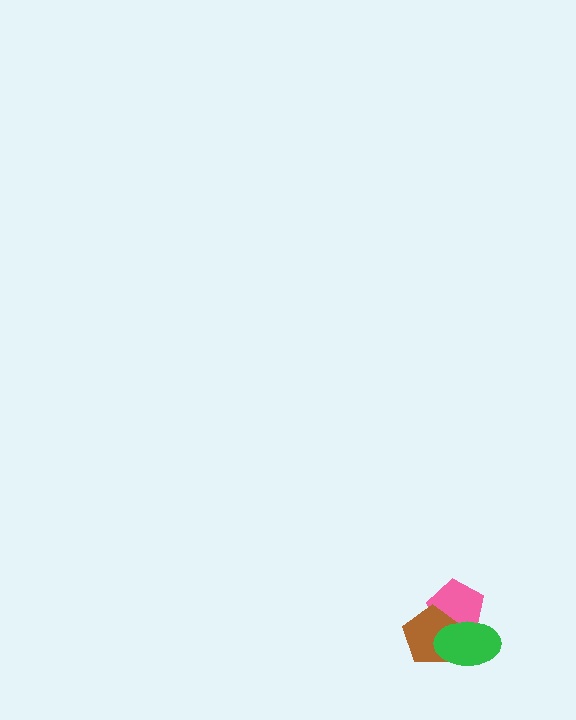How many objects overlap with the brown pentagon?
2 objects overlap with the brown pentagon.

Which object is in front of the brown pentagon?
The green ellipse is in front of the brown pentagon.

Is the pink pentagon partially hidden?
Yes, it is partially covered by another shape.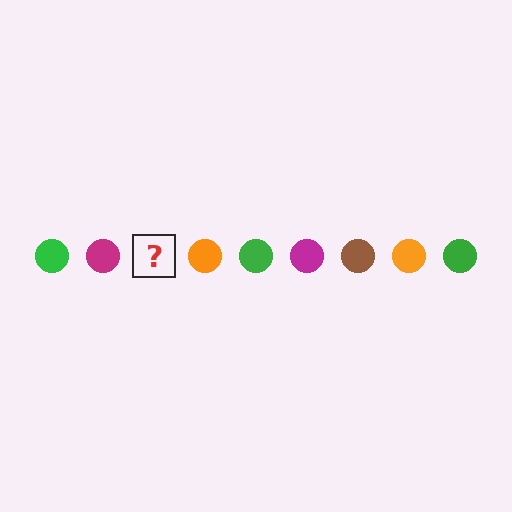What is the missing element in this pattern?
The missing element is a brown circle.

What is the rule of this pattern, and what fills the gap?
The rule is that the pattern cycles through green, magenta, brown, orange circles. The gap should be filled with a brown circle.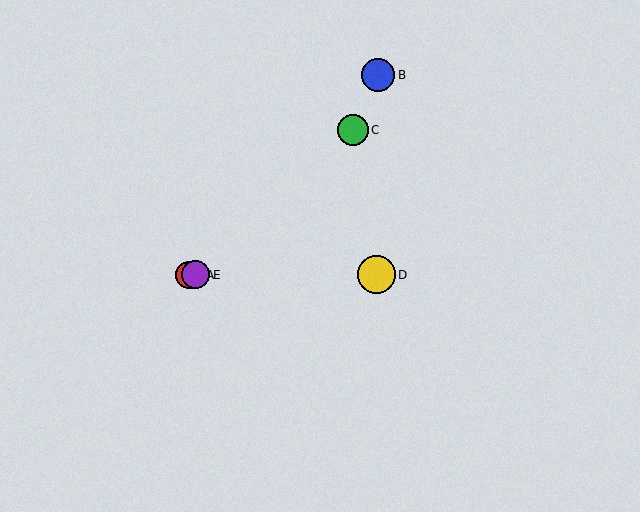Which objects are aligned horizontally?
Objects A, D, E are aligned horizontally.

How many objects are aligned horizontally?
3 objects (A, D, E) are aligned horizontally.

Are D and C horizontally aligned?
No, D is at y≈275 and C is at y≈130.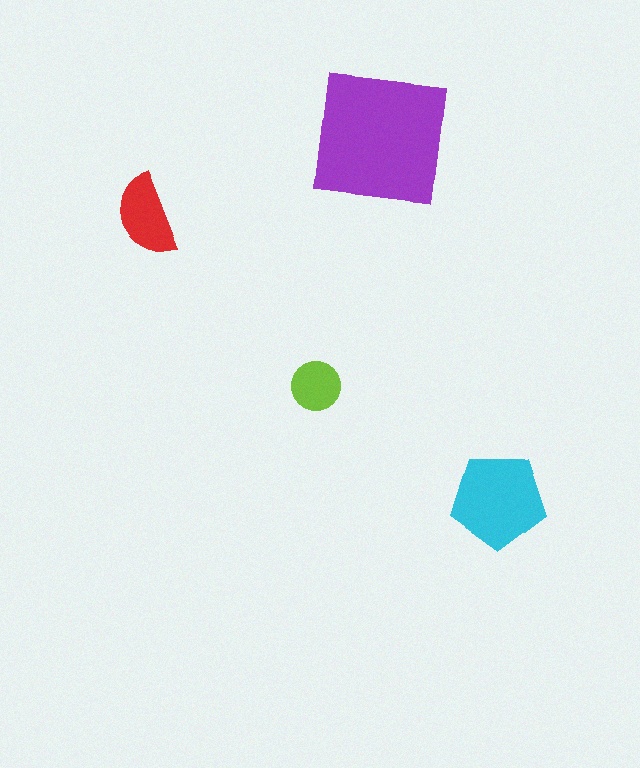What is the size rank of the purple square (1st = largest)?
1st.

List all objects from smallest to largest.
The lime circle, the red semicircle, the cyan pentagon, the purple square.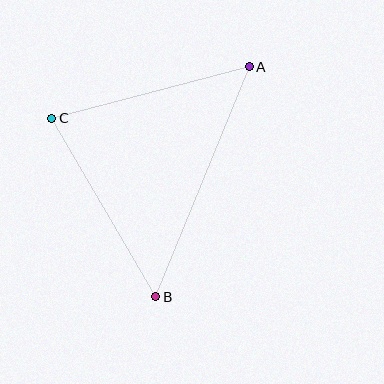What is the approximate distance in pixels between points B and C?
The distance between B and C is approximately 206 pixels.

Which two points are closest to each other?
Points A and C are closest to each other.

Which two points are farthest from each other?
Points A and B are farthest from each other.